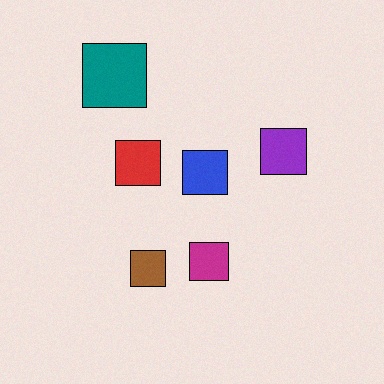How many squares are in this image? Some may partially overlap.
There are 6 squares.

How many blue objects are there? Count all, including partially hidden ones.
There is 1 blue object.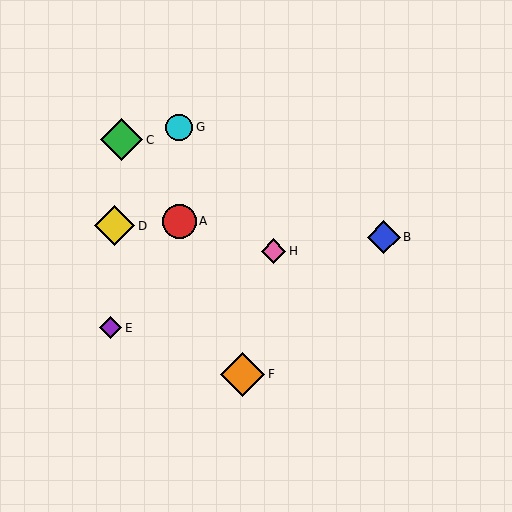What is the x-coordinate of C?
Object C is at x≈122.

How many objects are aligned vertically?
2 objects (A, G) are aligned vertically.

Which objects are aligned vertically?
Objects A, G are aligned vertically.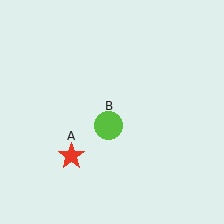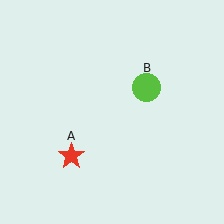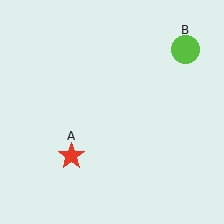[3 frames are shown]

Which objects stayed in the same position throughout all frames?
Red star (object A) remained stationary.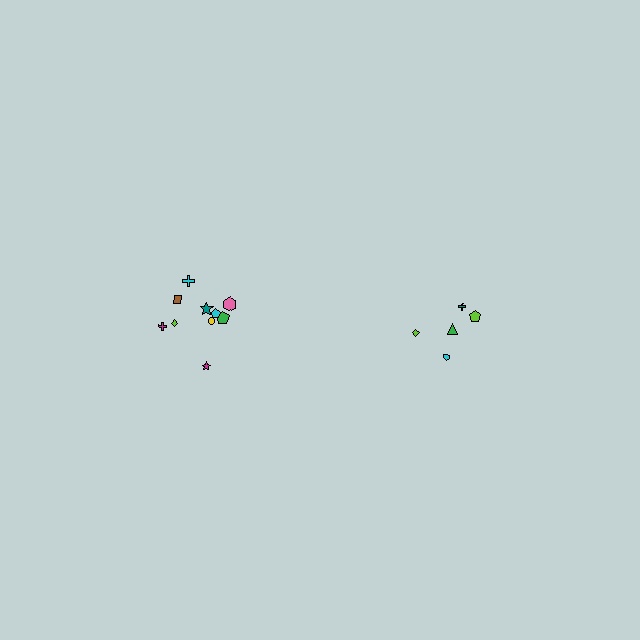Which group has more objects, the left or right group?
The left group.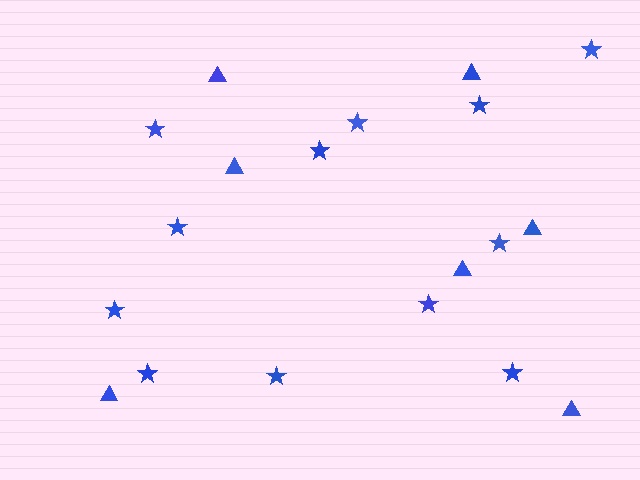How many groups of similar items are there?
There are 2 groups: one group of stars (12) and one group of triangles (7).